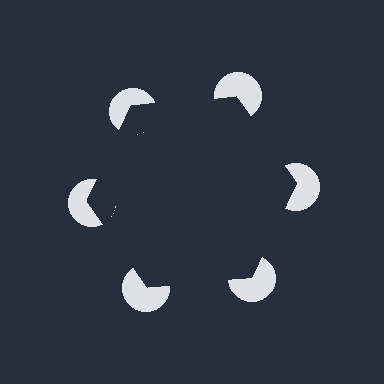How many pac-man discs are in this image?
There are 6 — one at each vertex of the illusory hexagon.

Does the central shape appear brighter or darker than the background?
It typically appears slightly darker than the background, even though no actual brightness change is drawn.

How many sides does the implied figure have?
6 sides.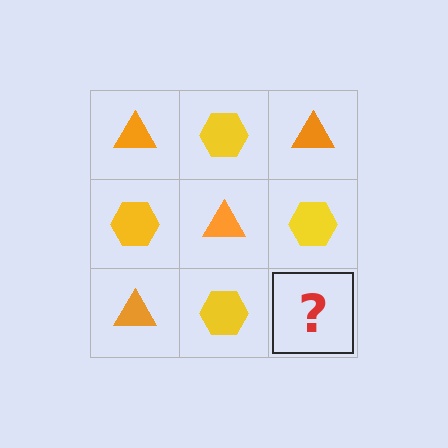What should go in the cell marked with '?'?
The missing cell should contain an orange triangle.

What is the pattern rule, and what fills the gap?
The rule is that it alternates orange triangle and yellow hexagon in a checkerboard pattern. The gap should be filled with an orange triangle.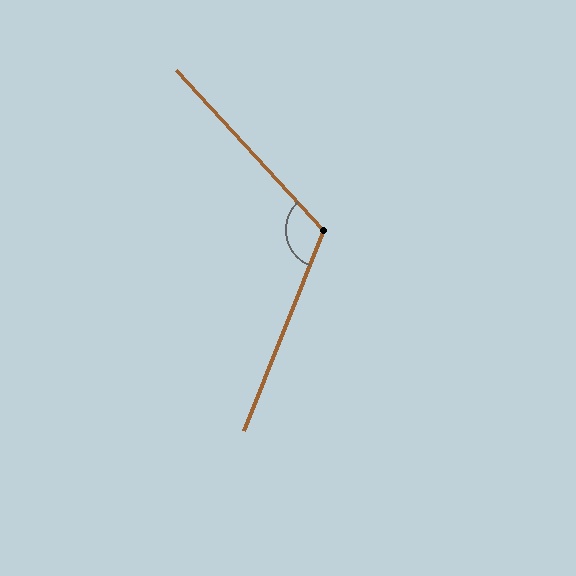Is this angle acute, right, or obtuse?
It is obtuse.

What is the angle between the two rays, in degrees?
Approximately 116 degrees.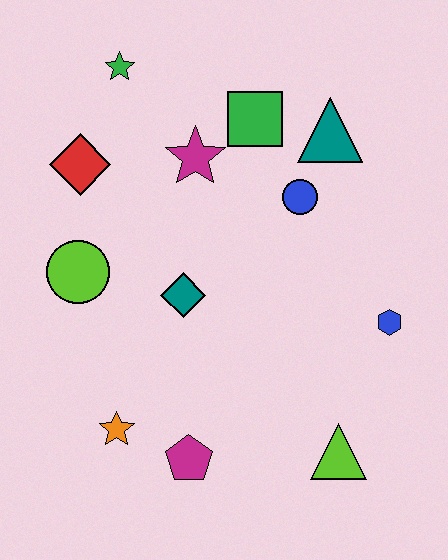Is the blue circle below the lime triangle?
No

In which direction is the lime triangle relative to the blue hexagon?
The lime triangle is below the blue hexagon.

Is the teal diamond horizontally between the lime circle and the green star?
No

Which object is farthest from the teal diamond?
The green star is farthest from the teal diamond.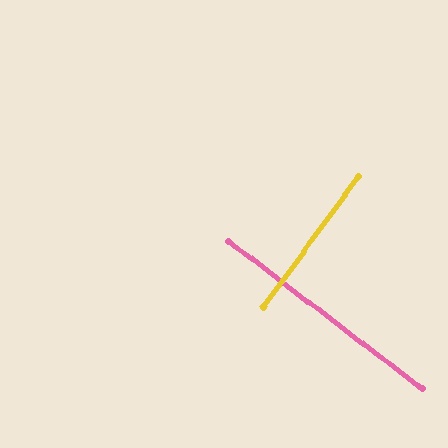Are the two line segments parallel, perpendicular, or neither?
Perpendicular — they meet at approximately 89°.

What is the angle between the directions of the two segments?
Approximately 89 degrees.